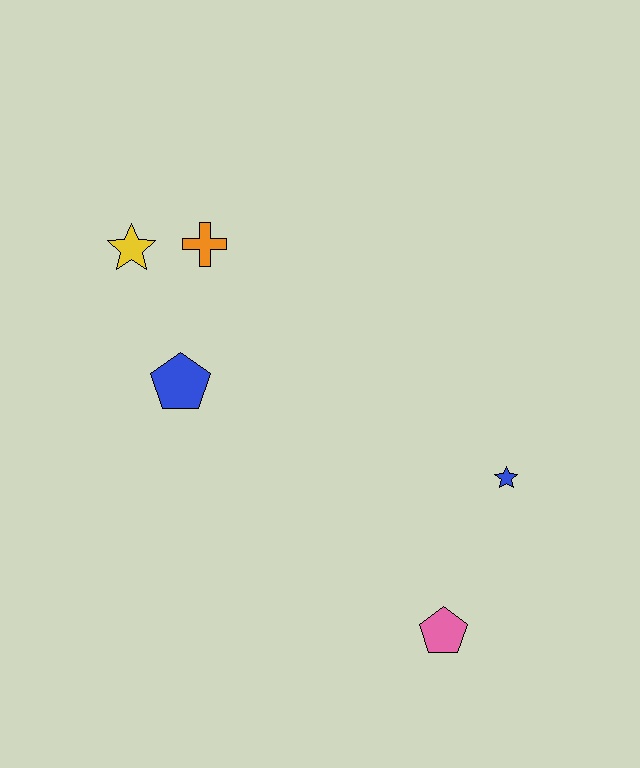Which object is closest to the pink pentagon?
The blue star is closest to the pink pentagon.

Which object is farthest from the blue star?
The yellow star is farthest from the blue star.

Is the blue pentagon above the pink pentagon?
Yes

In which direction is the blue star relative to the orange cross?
The blue star is to the right of the orange cross.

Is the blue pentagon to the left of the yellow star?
No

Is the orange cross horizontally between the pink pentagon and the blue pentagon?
Yes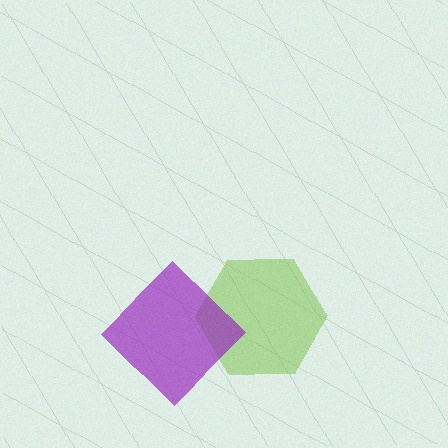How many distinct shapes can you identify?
There are 2 distinct shapes: a lime hexagon, a purple diamond.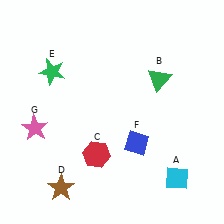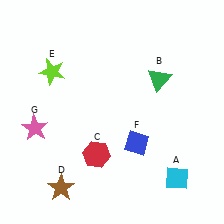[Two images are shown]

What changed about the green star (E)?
In Image 1, E is green. In Image 2, it changed to lime.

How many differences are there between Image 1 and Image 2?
There is 1 difference between the two images.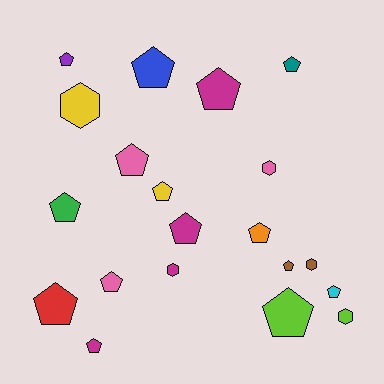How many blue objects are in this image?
There is 1 blue object.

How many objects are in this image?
There are 20 objects.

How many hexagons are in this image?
There are 5 hexagons.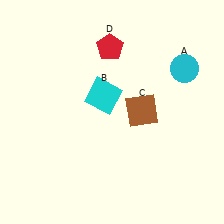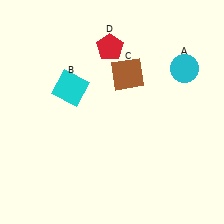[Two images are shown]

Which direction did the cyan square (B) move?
The cyan square (B) moved left.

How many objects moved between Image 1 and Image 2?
2 objects moved between the two images.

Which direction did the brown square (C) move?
The brown square (C) moved up.